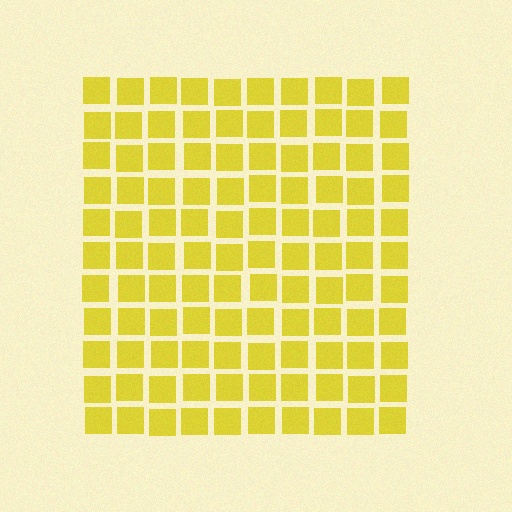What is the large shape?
The large shape is a square.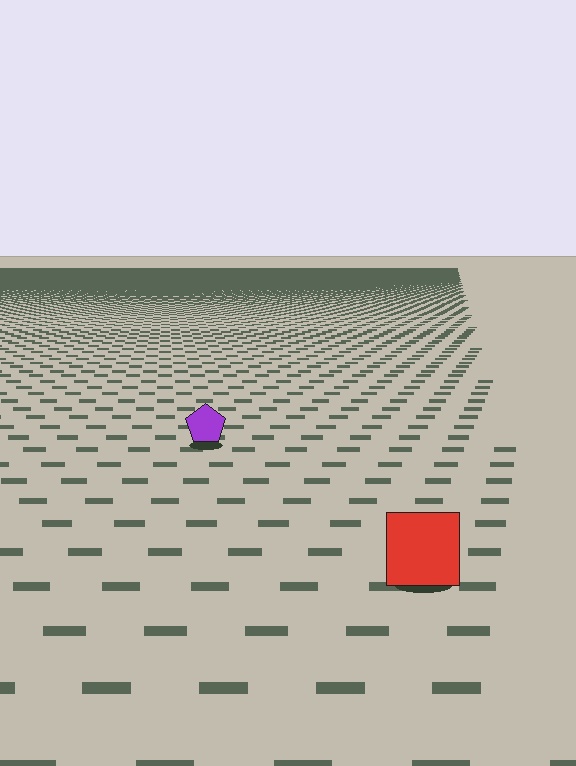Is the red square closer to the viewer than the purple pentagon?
Yes. The red square is closer — you can tell from the texture gradient: the ground texture is coarser near it.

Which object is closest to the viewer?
The red square is closest. The texture marks near it are larger and more spread out.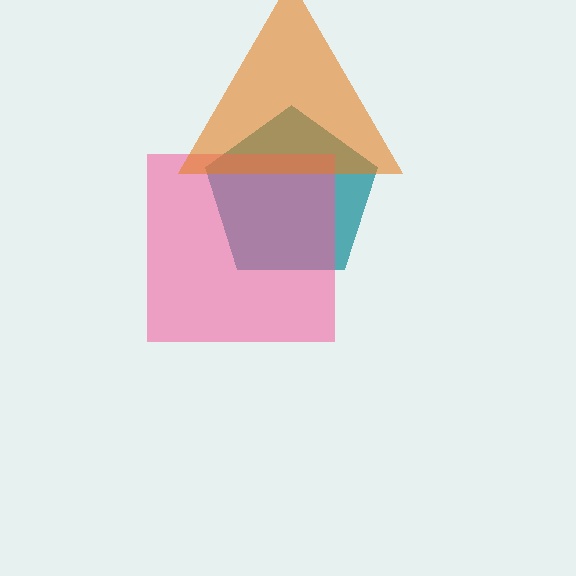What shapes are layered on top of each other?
The layered shapes are: a teal pentagon, a pink square, an orange triangle.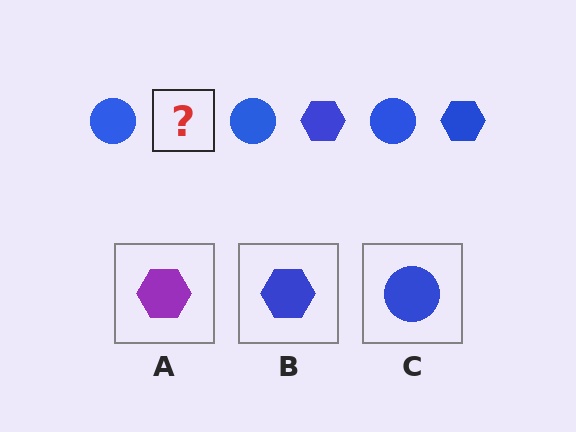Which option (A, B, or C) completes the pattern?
B.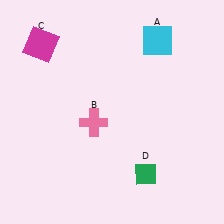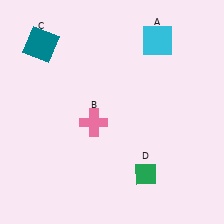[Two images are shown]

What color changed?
The square (C) changed from magenta in Image 1 to teal in Image 2.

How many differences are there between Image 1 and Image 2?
There is 1 difference between the two images.